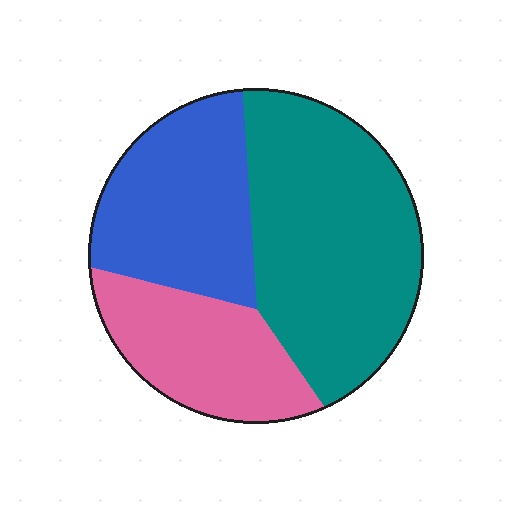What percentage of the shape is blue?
Blue takes up about one third (1/3) of the shape.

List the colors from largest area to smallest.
From largest to smallest: teal, blue, pink.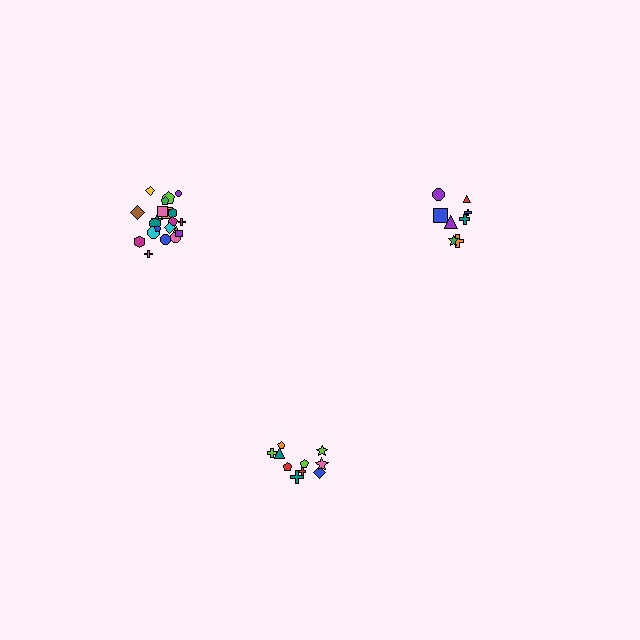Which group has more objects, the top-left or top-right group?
The top-left group.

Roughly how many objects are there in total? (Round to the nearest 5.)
Roughly 40 objects in total.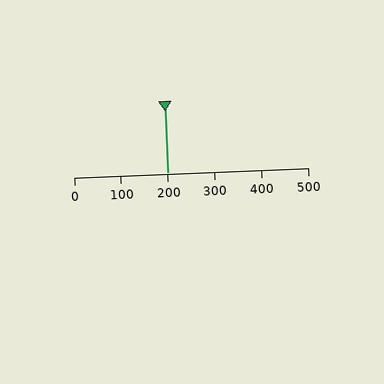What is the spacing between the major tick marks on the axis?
The major ticks are spaced 100 apart.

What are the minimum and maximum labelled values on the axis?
The axis runs from 0 to 500.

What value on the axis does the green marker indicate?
The marker indicates approximately 200.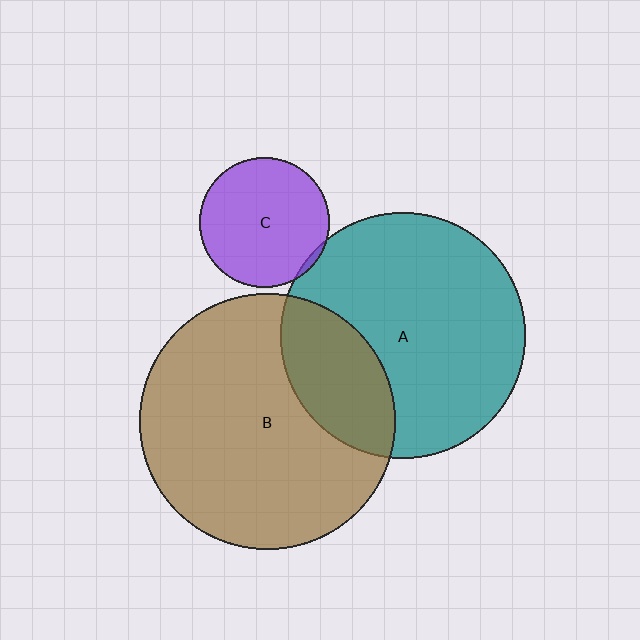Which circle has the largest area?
Circle B (brown).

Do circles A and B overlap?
Yes.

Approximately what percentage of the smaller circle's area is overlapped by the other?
Approximately 25%.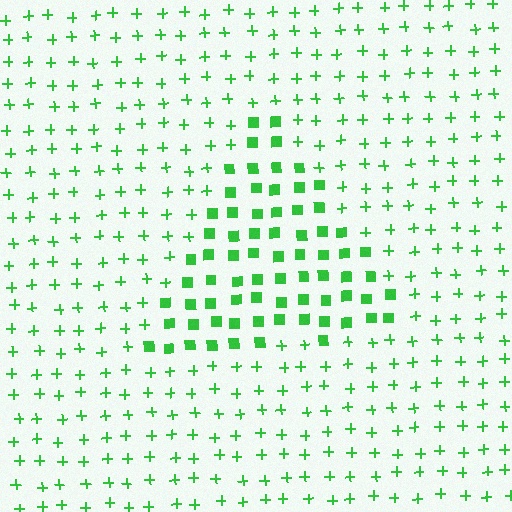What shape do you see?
I see a triangle.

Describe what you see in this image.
The image is filled with small green elements arranged in a uniform grid. A triangle-shaped region contains squares, while the surrounding area contains plus signs. The boundary is defined purely by the change in element shape.